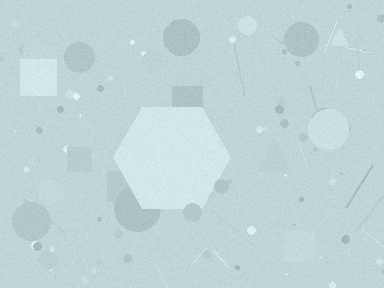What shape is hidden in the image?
A hexagon is hidden in the image.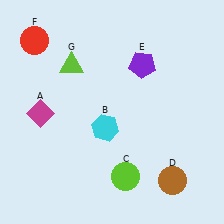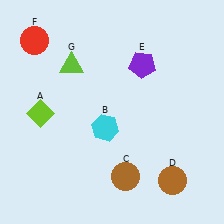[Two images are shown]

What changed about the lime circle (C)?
In Image 1, C is lime. In Image 2, it changed to brown.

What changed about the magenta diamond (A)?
In Image 1, A is magenta. In Image 2, it changed to lime.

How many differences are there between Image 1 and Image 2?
There are 2 differences between the two images.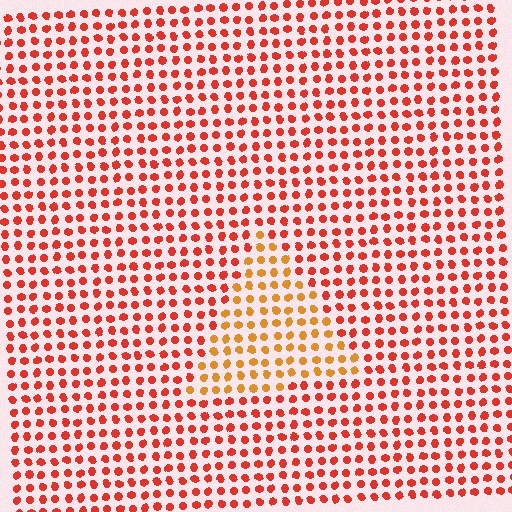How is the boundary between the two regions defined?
The boundary is defined purely by a slight shift in hue (about 32 degrees). Spacing, size, and orientation are identical on both sides.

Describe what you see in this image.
The image is filled with small red elements in a uniform arrangement. A triangle-shaped region is visible where the elements are tinted to a slightly different hue, forming a subtle color boundary.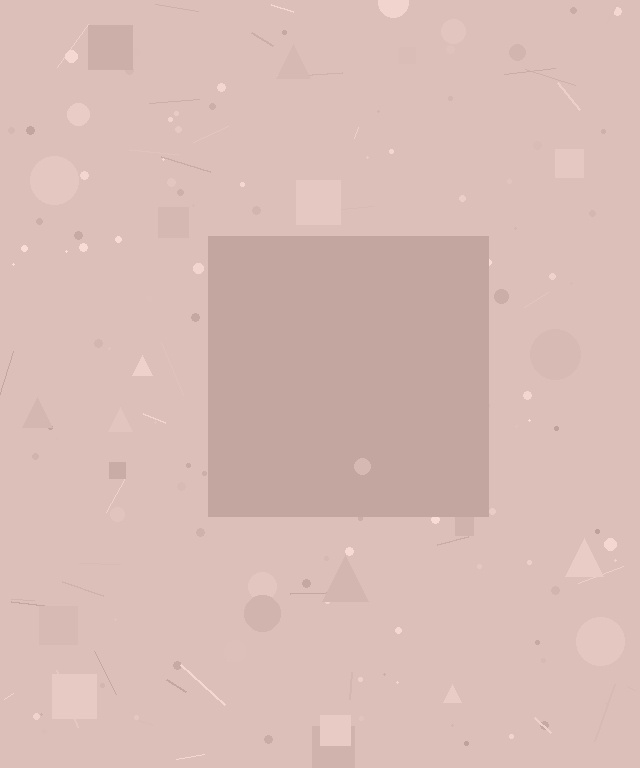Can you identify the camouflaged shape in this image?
The camouflaged shape is a square.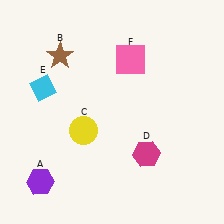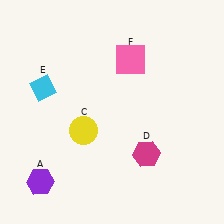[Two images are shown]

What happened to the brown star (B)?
The brown star (B) was removed in Image 2. It was in the top-left area of Image 1.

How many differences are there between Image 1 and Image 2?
There is 1 difference between the two images.